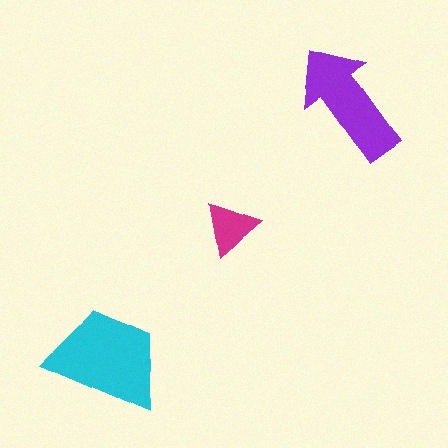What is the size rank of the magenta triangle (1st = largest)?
3rd.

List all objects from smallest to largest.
The magenta triangle, the purple arrow, the cyan trapezoid.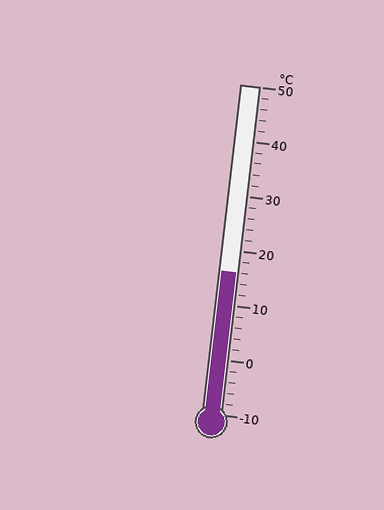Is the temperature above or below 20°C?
The temperature is below 20°C.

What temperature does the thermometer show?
The thermometer shows approximately 16°C.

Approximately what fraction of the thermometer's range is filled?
The thermometer is filled to approximately 45% of its range.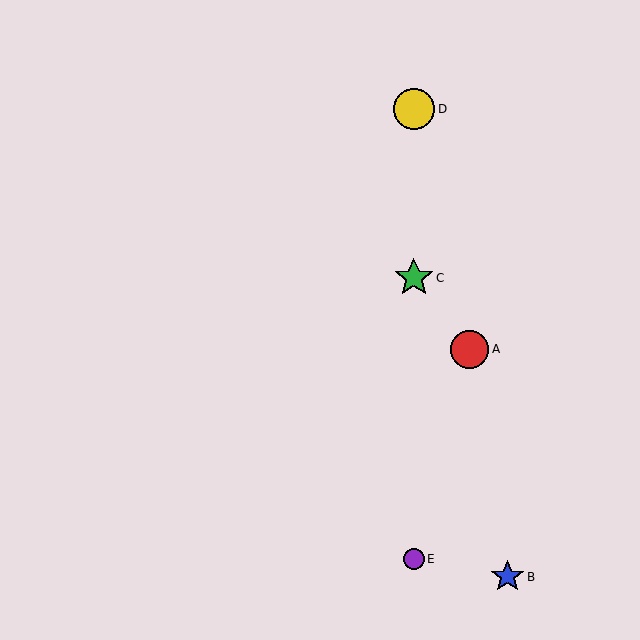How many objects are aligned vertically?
3 objects (C, D, E) are aligned vertically.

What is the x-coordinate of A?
Object A is at x≈470.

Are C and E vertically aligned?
Yes, both are at x≈414.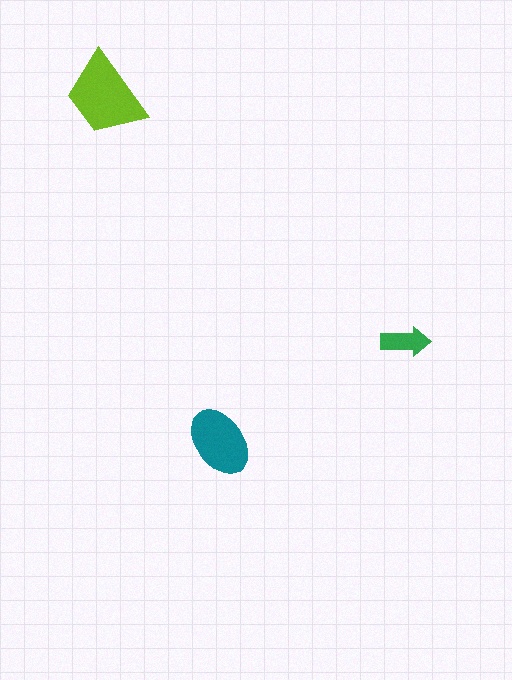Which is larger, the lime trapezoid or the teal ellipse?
The lime trapezoid.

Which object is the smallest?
The green arrow.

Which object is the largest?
The lime trapezoid.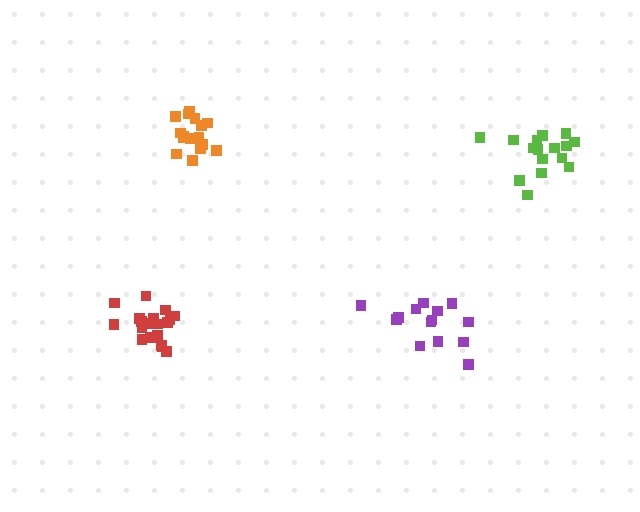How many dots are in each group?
Group 1: 17 dots, Group 2: 16 dots, Group 3: 14 dots, Group 4: 19 dots (66 total).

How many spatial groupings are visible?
There are 4 spatial groupings.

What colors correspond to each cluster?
The clusters are colored: lime, orange, purple, red.